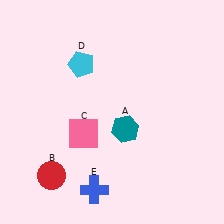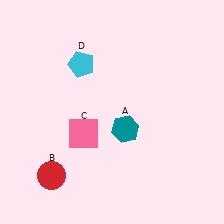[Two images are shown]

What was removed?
The blue cross (E) was removed in Image 2.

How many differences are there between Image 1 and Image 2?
There is 1 difference between the two images.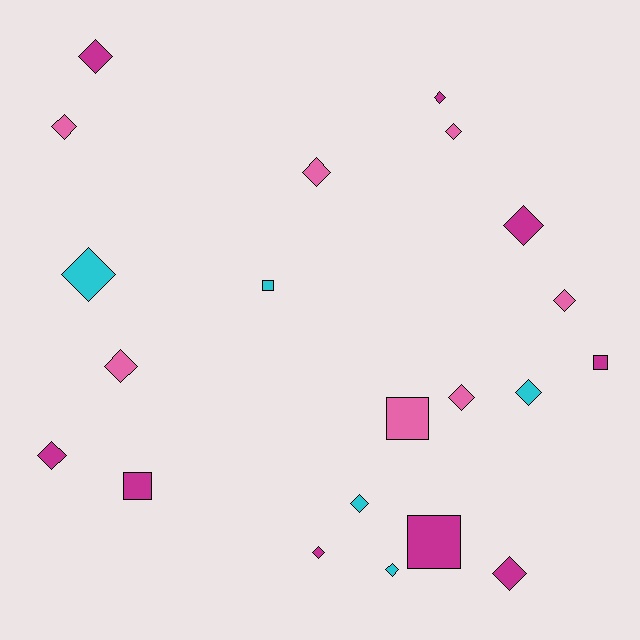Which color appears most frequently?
Magenta, with 9 objects.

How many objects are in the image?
There are 21 objects.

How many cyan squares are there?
There is 1 cyan square.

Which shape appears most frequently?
Diamond, with 16 objects.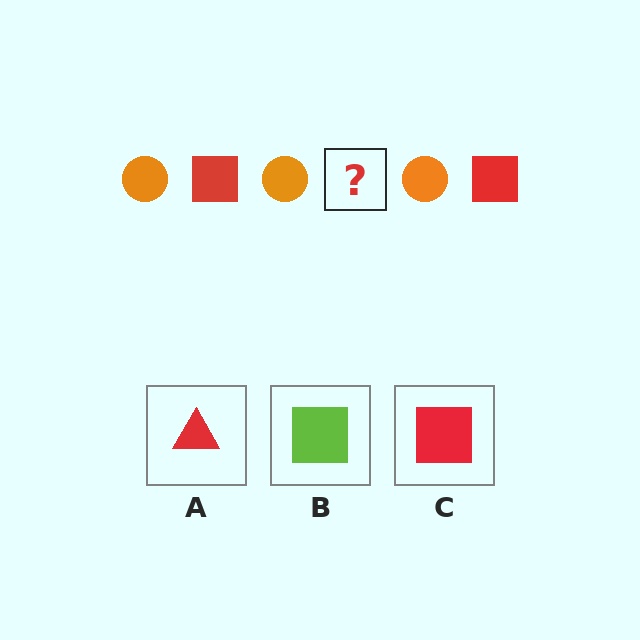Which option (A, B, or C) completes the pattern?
C.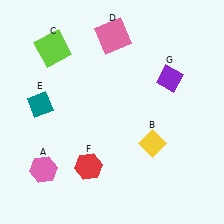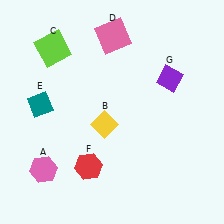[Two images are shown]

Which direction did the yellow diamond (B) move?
The yellow diamond (B) moved left.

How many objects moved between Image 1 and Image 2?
1 object moved between the two images.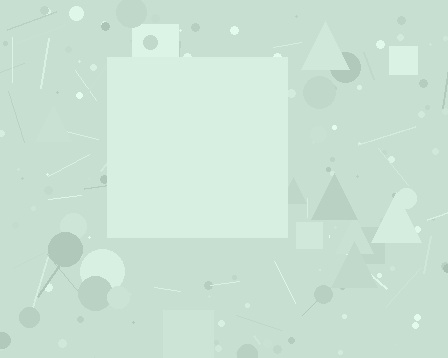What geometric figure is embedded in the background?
A square is embedded in the background.